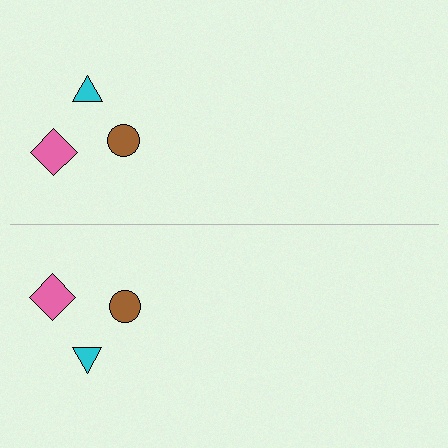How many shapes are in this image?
There are 6 shapes in this image.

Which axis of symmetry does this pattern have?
The pattern has a horizontal axis of symmetry running through the center of the image.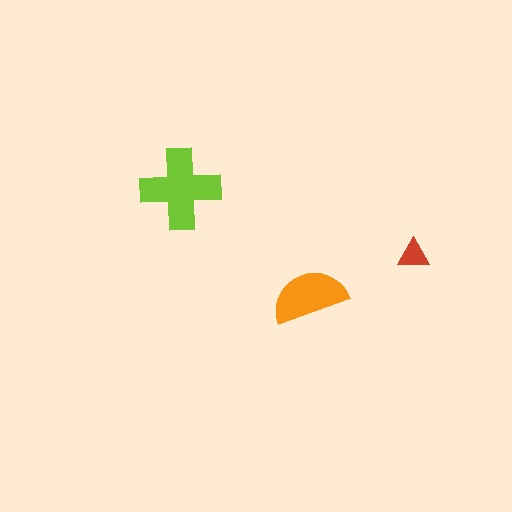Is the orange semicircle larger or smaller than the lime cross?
Smaller.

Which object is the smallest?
The red triangle.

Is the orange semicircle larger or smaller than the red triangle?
Larger.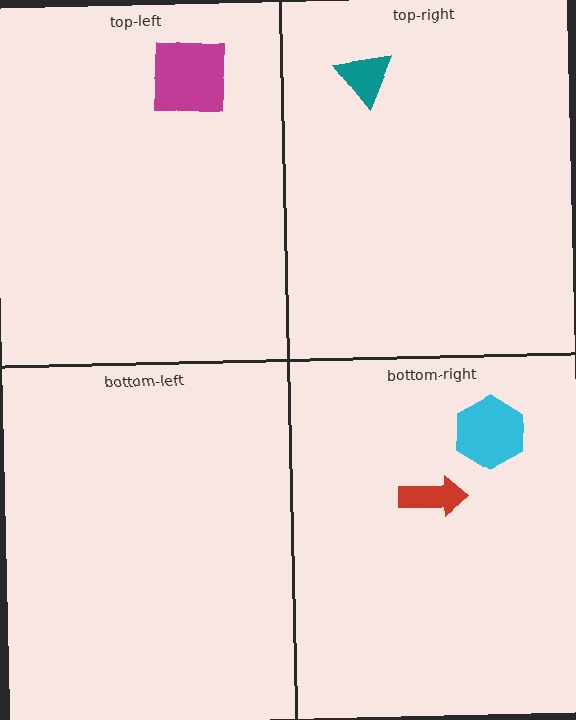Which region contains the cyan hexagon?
The bottom-right region.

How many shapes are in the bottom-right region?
2.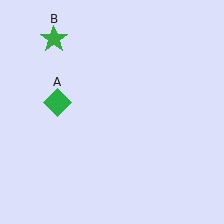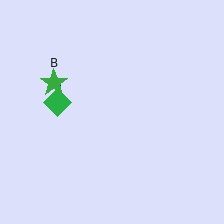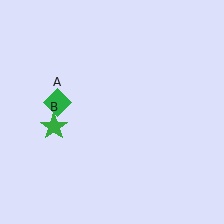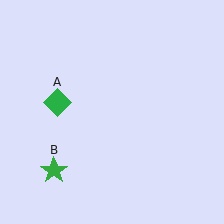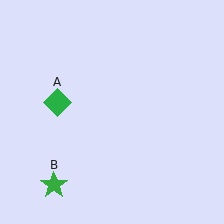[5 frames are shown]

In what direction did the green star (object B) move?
The green star (object B) moved down.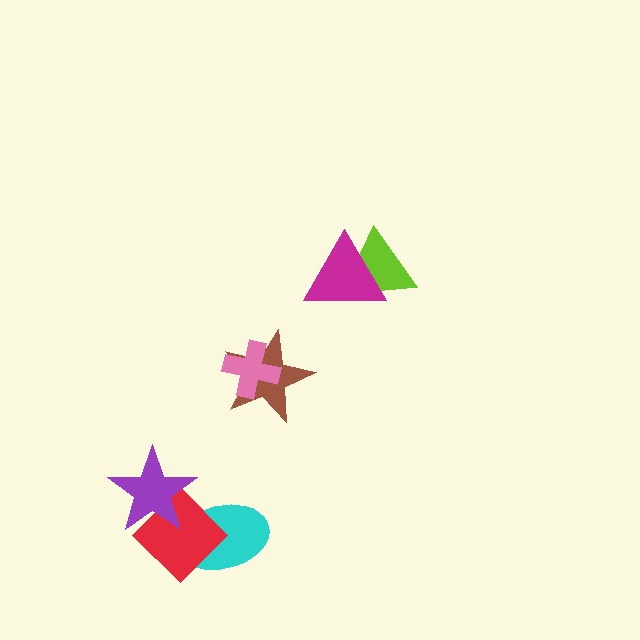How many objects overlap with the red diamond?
2 objects overlap with the red diamond.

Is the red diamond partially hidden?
Yes, it is partially covered by another shape.